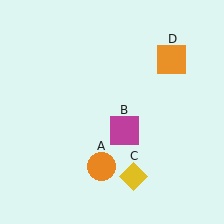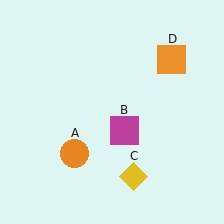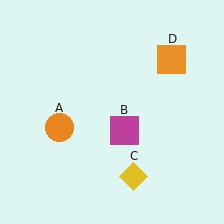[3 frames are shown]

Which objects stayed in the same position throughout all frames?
Magenta square (object B) and yellow diamond (object C) and orange square (object D) remained stationary.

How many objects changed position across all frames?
1 object changed position: orange circle (object A).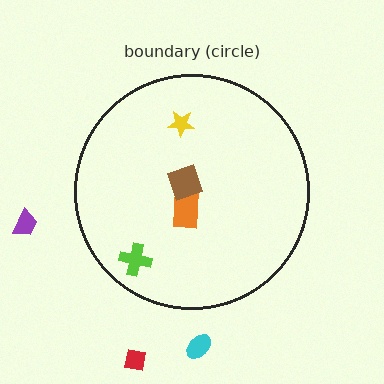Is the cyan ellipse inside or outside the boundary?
Outside.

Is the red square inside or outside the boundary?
Outside.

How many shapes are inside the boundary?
4 inside, 3 outside.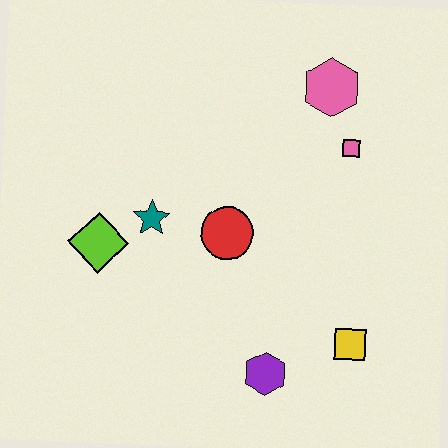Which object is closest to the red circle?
The teal star is closest to the red circle.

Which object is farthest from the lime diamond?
The pink hexagon is farthest from the lime diamond.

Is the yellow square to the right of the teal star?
Yes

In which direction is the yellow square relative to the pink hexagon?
The yellow square is below the pink hexagon.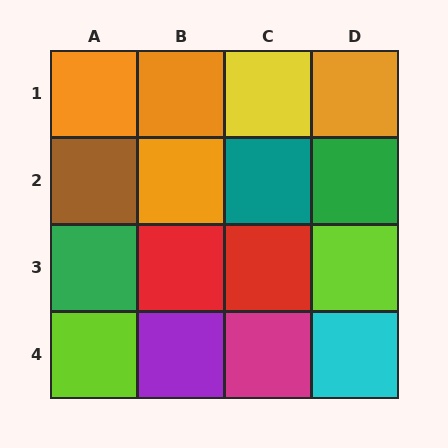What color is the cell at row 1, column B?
Orange.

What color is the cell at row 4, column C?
Magenta.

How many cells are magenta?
1 cell is magenta.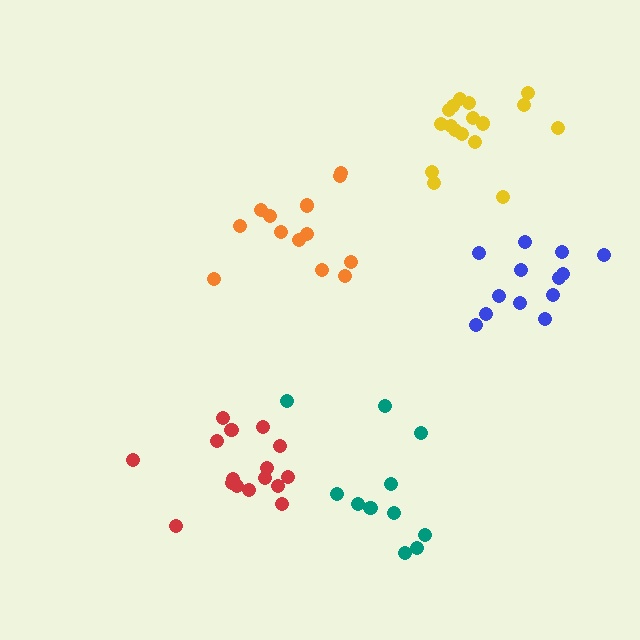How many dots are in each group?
Group 1: 13 dots, Group 2: 16 dots, Group 3: 11 dots, Group 4: 13 dots, Group 5: 17 dots (70 total).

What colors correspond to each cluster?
The clusters are colored: orange, red, teal, blue, yellow.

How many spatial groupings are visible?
There are 5 spatial groupings.